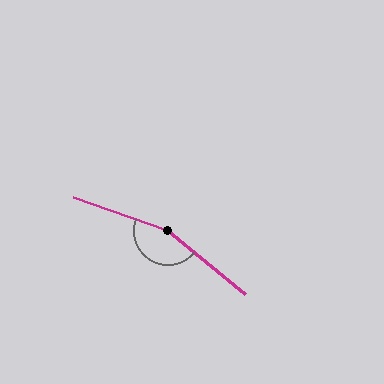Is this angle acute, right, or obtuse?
It is obtuse.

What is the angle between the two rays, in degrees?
Approximately 160 degrees.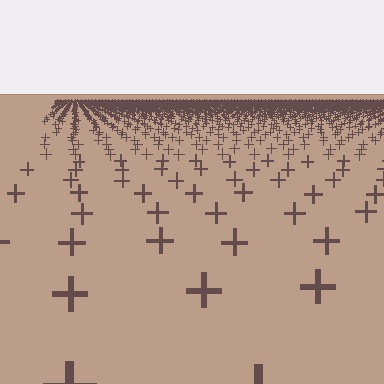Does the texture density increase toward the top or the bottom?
Density increases toward the top.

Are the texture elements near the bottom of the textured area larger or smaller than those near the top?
Larger. Near the bottom, elements are closer to the viewer and appear at a bigger on-screen size.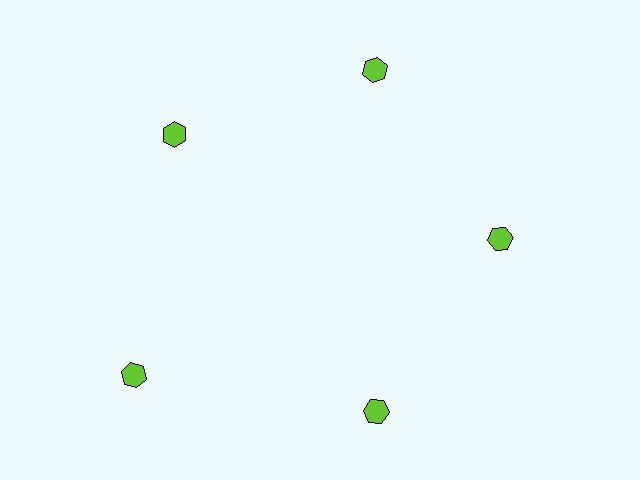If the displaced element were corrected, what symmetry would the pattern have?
It would have 5-fold rotational symmetry — the pattern would map onto itself every 72 degrees.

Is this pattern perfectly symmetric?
No. The 5 lime hexagons are arranged in a ring, but one element near the 8 o'clock position is pushed outward from the center, breaking the 5-fold rotational symmetry.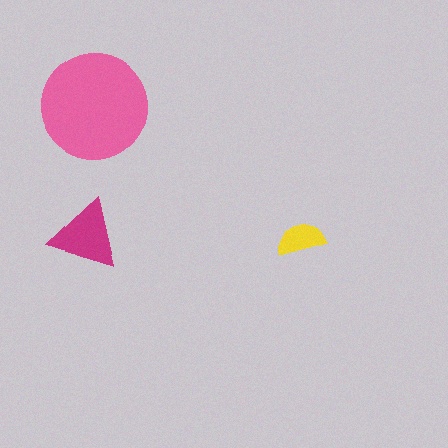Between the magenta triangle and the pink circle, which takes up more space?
The pink circle.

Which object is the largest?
The pink circle.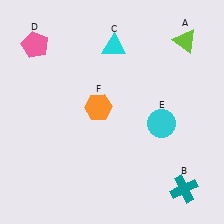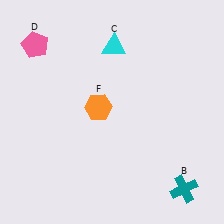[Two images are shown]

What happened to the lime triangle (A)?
The lime triangle (A) was removed in Image 2. It was in the top-right area of Image 1.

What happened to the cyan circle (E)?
The cyan circle (E) was removed in Image 2. It was in the bottom-right area of Image 1.